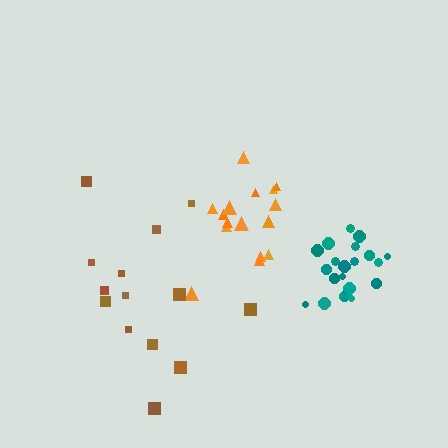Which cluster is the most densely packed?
Teal.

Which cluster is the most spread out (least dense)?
Brown.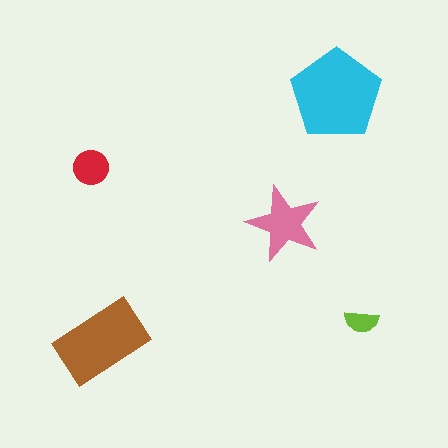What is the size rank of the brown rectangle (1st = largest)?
2nd.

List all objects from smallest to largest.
The lime semicircle, the red circle, the pink star, the brown rectangle, the cyan pentagon.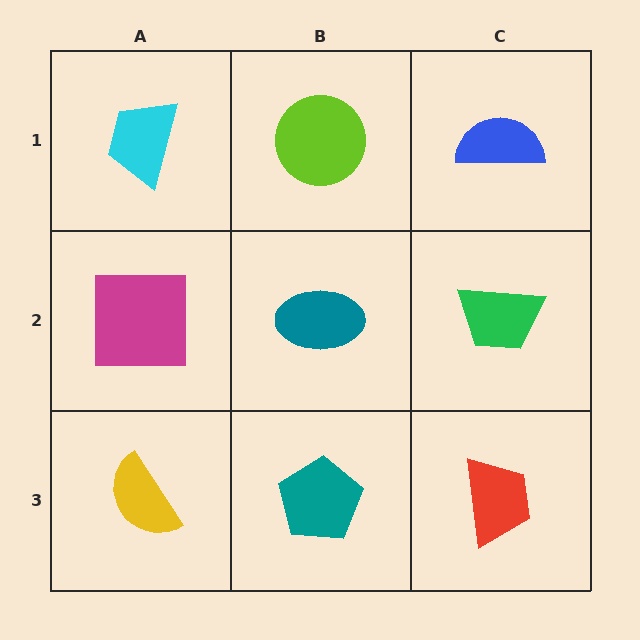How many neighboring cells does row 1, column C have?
2.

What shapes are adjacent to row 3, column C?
A green trapezoid (row 2, column C), a teal pentagon (row 3, column B).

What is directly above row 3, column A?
A magenta square.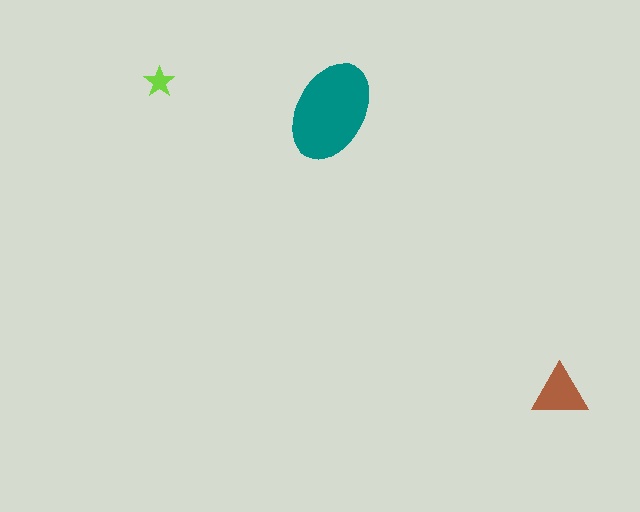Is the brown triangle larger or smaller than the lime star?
Larger.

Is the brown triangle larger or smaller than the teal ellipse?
Smaller.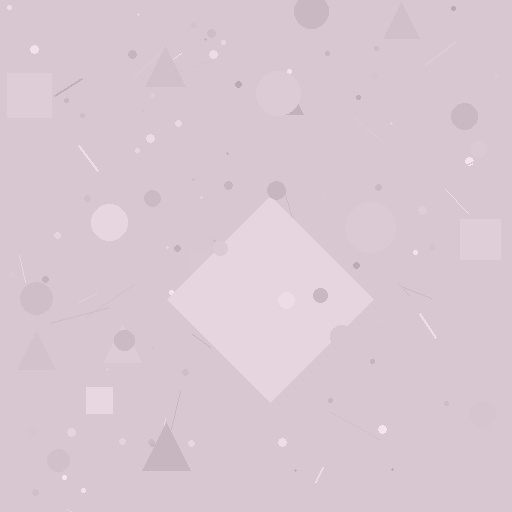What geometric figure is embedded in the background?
A diamond is embedded in the background.